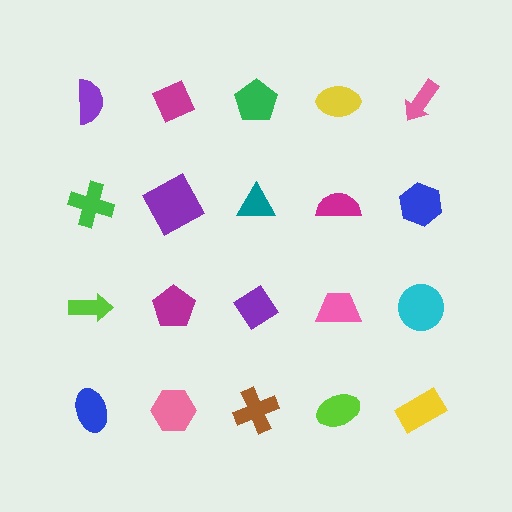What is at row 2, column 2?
A purple square.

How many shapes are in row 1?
5 shapes.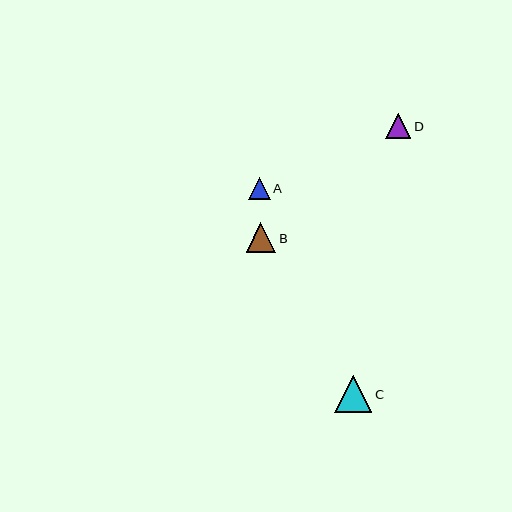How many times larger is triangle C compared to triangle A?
Triangle C is approximately 1.7 times the size of triangle A.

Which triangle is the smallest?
Triangle A is the smallest with a size of approximately 22 pixels.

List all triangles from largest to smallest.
From largest to smallest: C, B, D, A.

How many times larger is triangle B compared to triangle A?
Triangle B is approximately 1.4 times the size of triangle A.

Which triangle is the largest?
Triangle C is the largest with a size of approximately 37 pixels.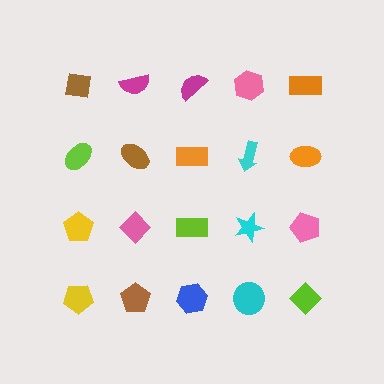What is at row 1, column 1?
A brown square.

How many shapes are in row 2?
5 shapes.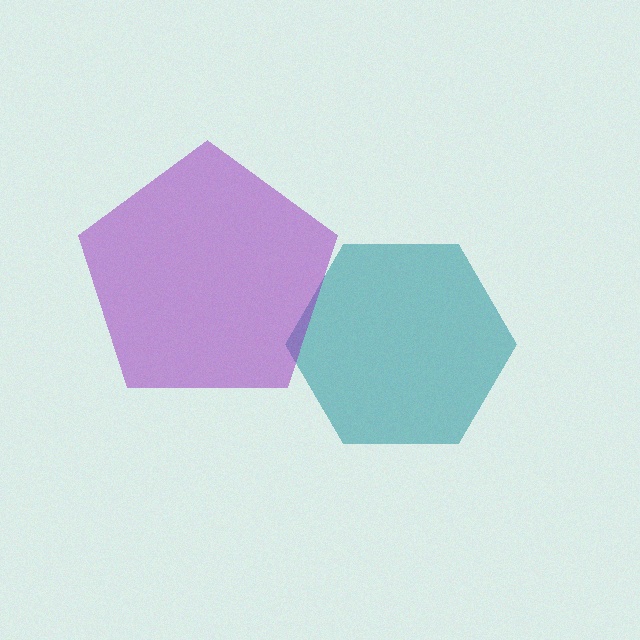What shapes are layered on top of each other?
The layered shapes are: a teal hexagon, a purple pentagon.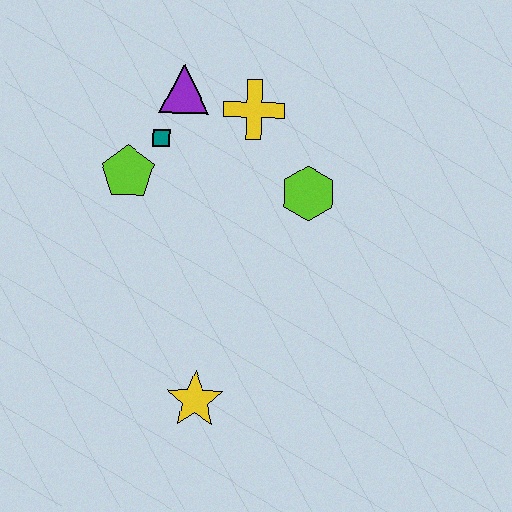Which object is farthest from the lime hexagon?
The yellow star is farthest from the lime hexagon.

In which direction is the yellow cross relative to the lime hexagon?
The yellow cross is above the lime hexagon.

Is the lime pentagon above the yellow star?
Yes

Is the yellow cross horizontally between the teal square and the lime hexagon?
Yes